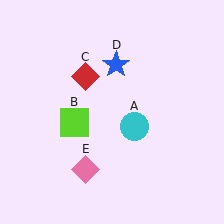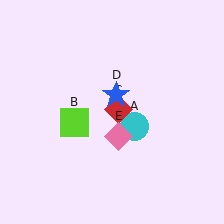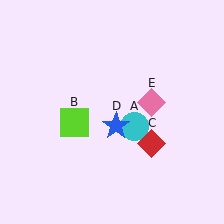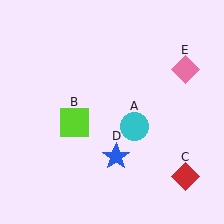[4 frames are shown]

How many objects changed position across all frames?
3 objects changed position: red diamond (object C), blue star (object D), pink diamond (object E).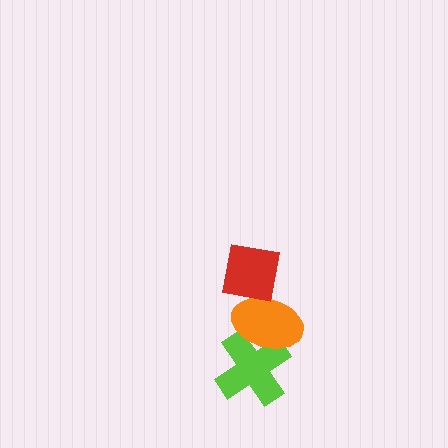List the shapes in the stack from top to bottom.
From top to bottom: the red square, the orange ellipse, the lime cross.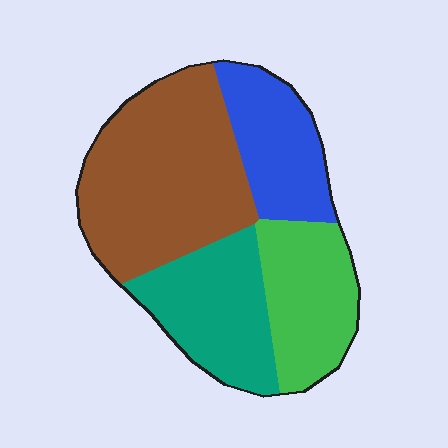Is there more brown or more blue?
Brown.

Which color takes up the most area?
Brown, at roughly 40%.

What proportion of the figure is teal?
Teal takes up less than a quarter of the figure.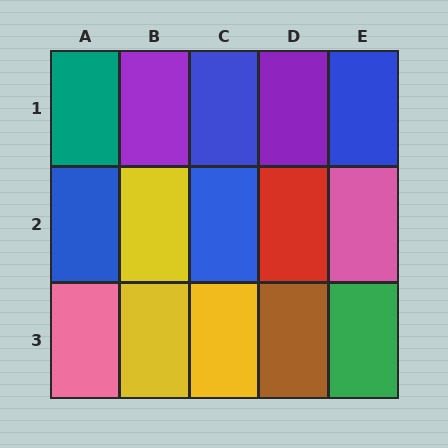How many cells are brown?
1 cell is brown.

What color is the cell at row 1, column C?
Blue.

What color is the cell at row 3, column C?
Yellow.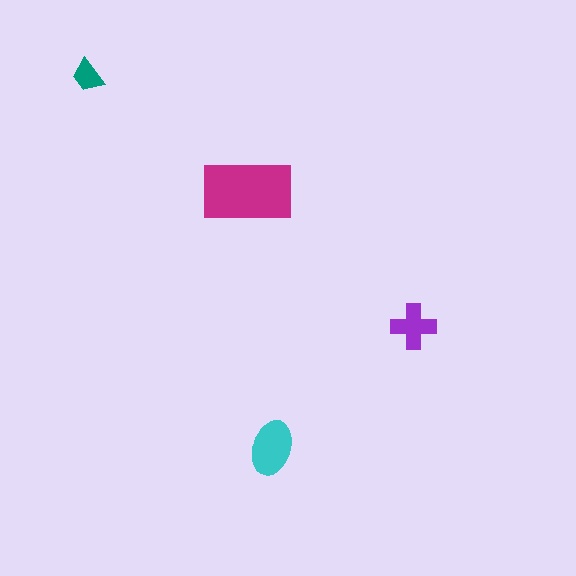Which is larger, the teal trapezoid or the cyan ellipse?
The cyan ellipse.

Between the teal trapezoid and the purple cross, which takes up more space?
The purple cross.